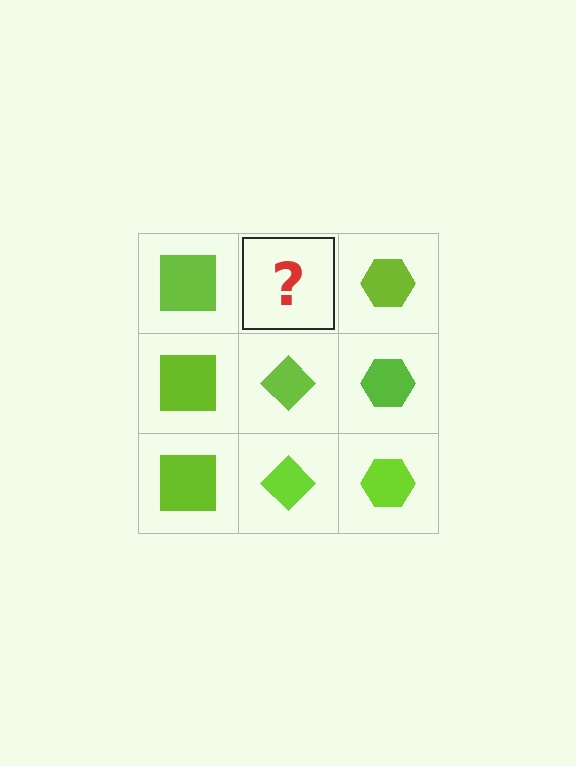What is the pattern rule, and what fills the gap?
The rule is that each column has a consistent shape. The gap should be filled with a lime diamond.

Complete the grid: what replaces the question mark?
The question mark should be replaced with a lime diamond.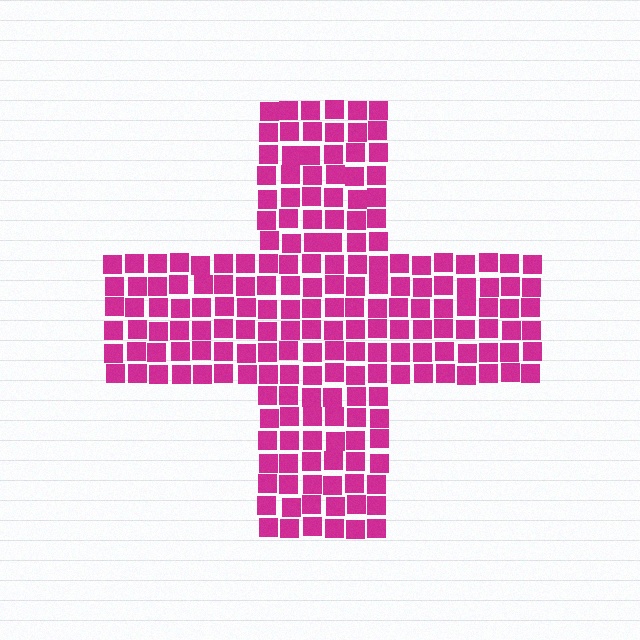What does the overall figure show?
The overall figure shows a cross.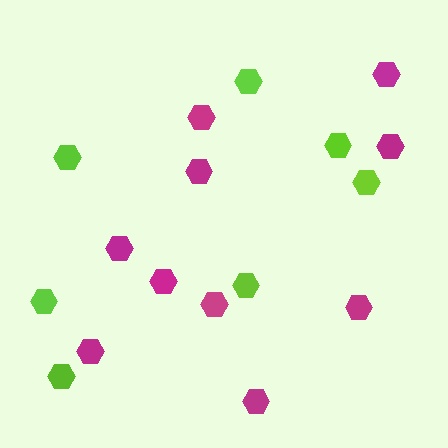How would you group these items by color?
There are 2 groups: one group of lime hexagons (7) and one group of magenta hexagons (10).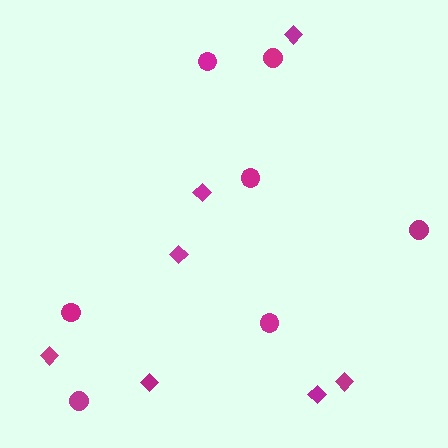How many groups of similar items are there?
There are 2 groups: one group of circles (7) and one group of diamonds (7).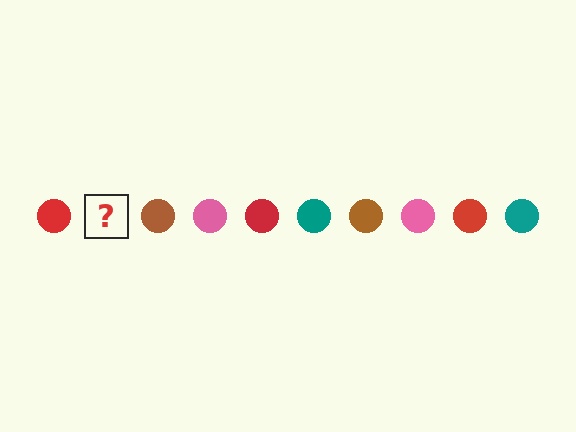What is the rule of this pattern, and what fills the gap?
The rule is that the pattern cycles through red, teal, brown, pink circles. The gap should be filled with a teal circle.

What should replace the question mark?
The question mark should be replaced with a teal circle.